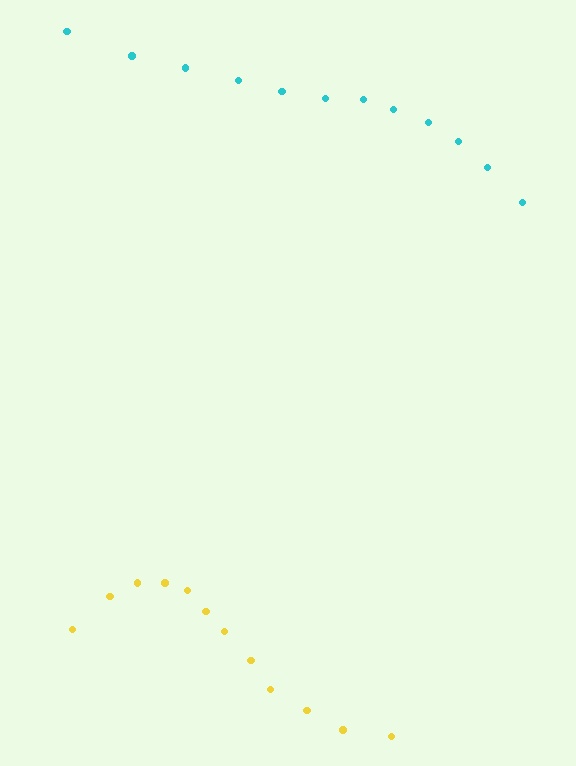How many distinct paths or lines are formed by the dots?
There are 2 distinct paths.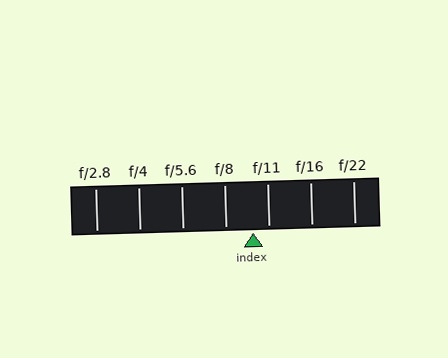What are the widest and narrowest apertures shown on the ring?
The widest aperture shown is f/2.8 and the narrowest is f/22.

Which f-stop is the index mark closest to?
The index mark is closest to f/11.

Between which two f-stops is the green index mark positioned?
The index mark is between f/8 and f/11.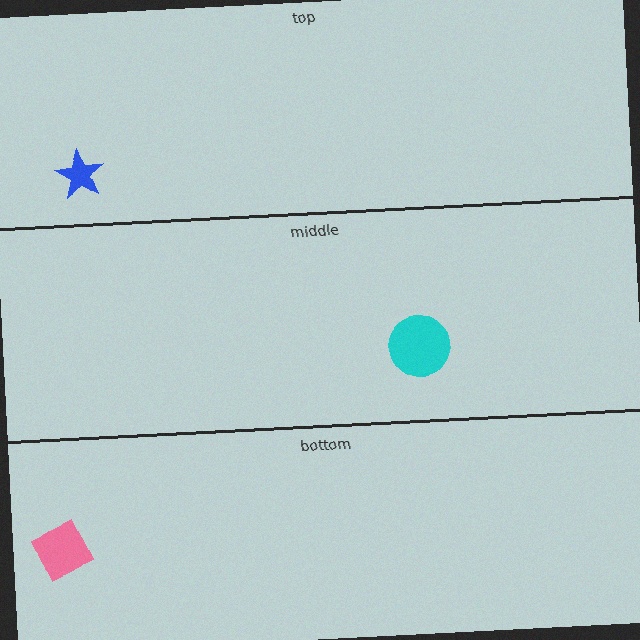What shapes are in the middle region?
The cyan circle.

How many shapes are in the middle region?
1.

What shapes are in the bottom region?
The pink square.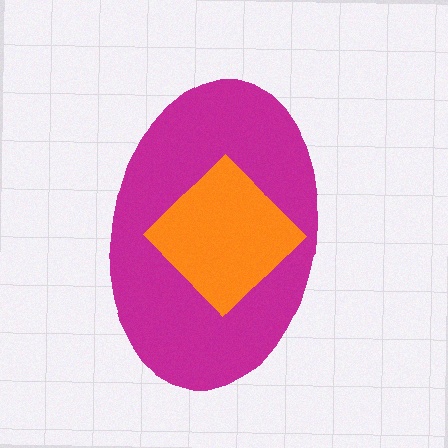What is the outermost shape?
The magenta ellipse.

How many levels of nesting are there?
2.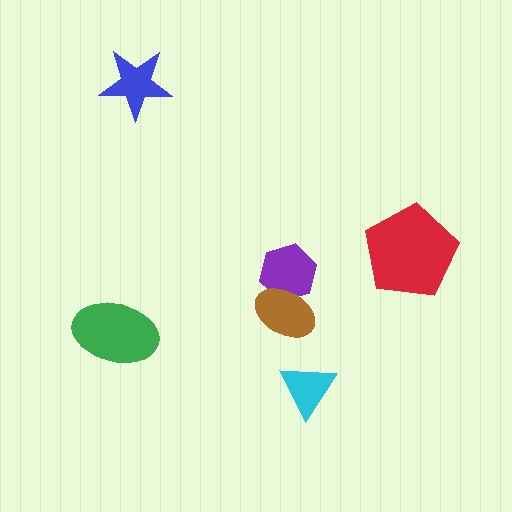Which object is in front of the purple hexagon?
The brown ellipse is in front of the purple hexagon.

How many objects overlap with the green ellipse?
0 objects overlap with the green ellipse.